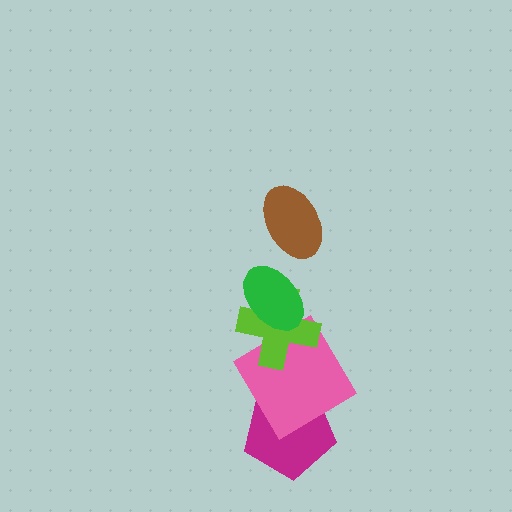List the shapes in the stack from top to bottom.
From top to bottom: the brown ellipse, the green ellipse, the lime cross, the pink diamond, the magenta pentagon.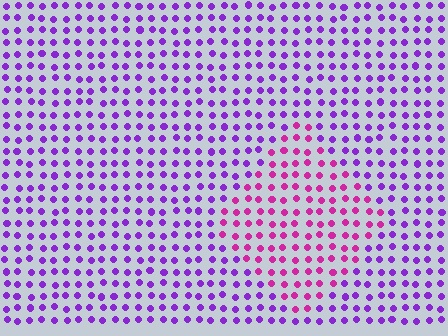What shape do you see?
I see a diamond.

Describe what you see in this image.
The image is filled with small purple elements in a uniform arrangement. A diamond-shaped region is visible where the elements are tinted to a slightly different hue, forming a subtle color boundary.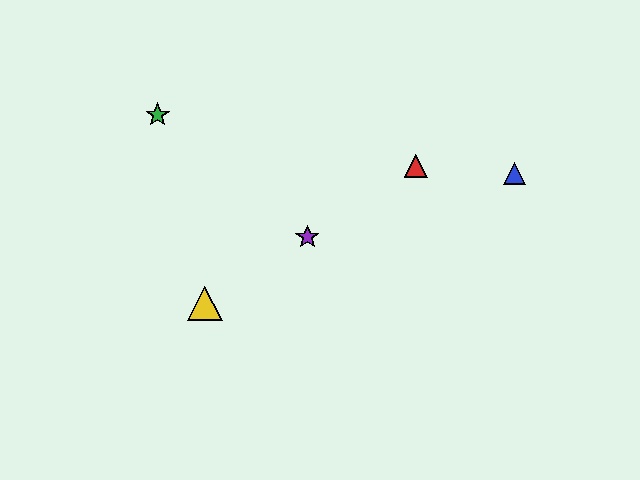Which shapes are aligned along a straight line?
The red triangle, the yellow triangle, the purple star are aligned along a straight line.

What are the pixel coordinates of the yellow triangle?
The yellow triangle is at (205, 304).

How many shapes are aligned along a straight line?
3 shapes (the red triangle, the yellow triangle, the purple star) are aligned along a straight line.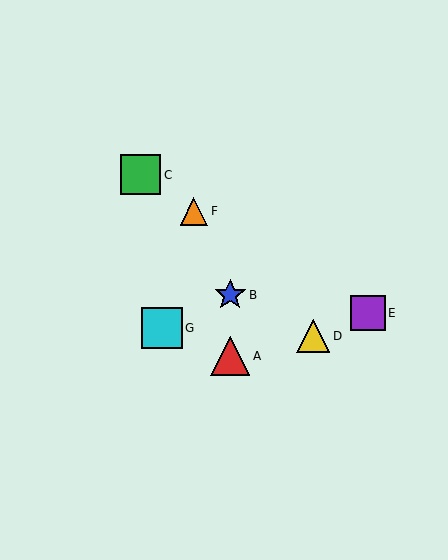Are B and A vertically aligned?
Yes, both are at x≈230.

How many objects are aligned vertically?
2 objects (A, B) are aligned vertically.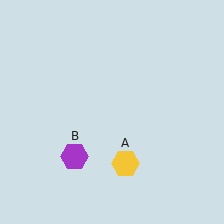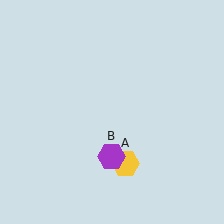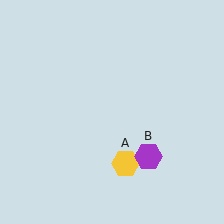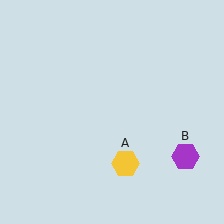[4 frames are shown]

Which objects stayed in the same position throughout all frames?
Yellow hexagon (object A) remained stationary.